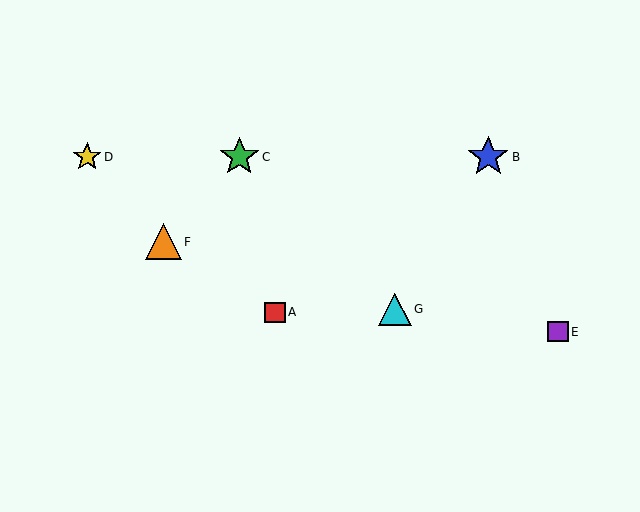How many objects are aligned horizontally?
3 objects (B, C, D) are aligned horizontally.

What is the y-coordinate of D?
Object D is at y≈157.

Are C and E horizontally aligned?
No, C is at y≈157 and E is at y≈332.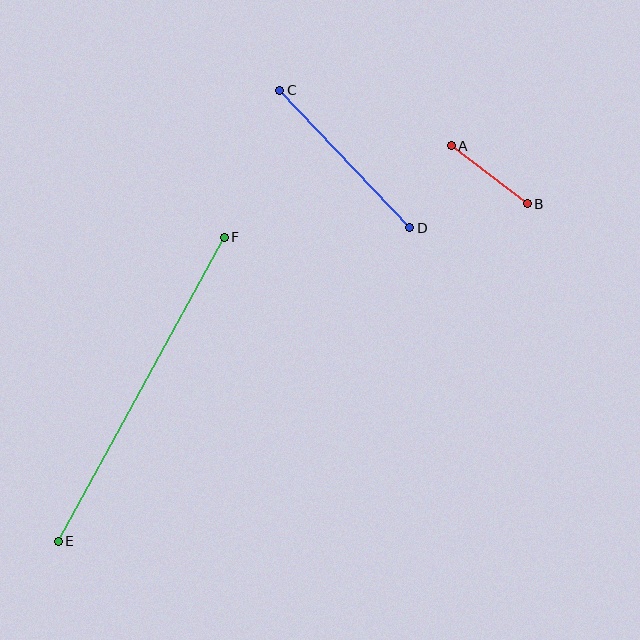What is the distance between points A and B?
The distance is approximately 96 pixels.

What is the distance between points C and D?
The distance is approximately 189 pixels.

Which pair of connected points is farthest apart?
Points E and F are farthest apart.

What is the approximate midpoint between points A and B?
The midpoint is at approximately (489, 175) pixels.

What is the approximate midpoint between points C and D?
The midpoint is at approximately (345, 159) pixels.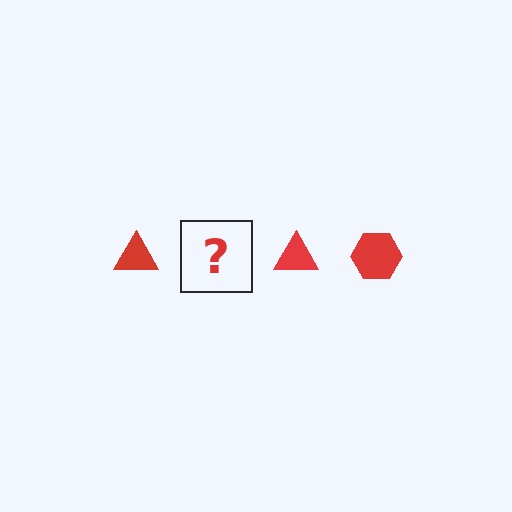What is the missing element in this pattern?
The missing element is a red hexagon.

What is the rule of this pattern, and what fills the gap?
The rule is that the pattern cycles through triangle, hexagon shapes in red. The gap should be filled with a red hexagon.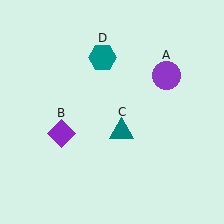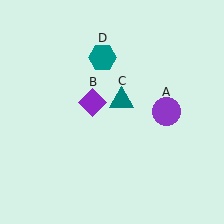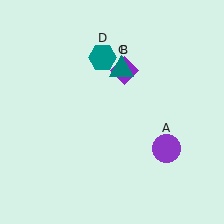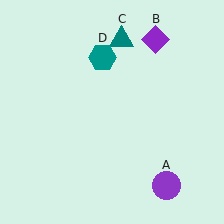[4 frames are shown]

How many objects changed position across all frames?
3 objects changed position: purple circle (object A), purple diamond (object B), teal triangle (object C).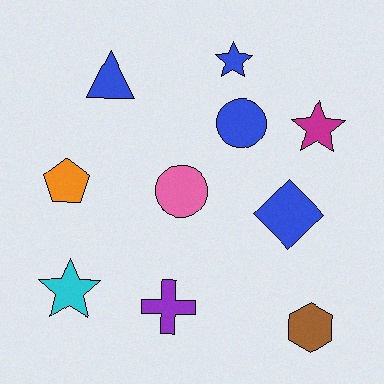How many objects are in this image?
There are 10 objects.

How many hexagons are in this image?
There is 1 hexagon.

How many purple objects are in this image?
There is 1 purple object.